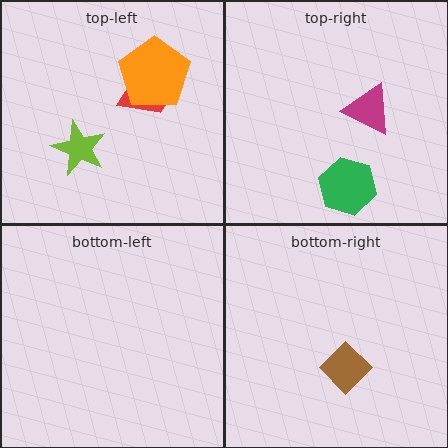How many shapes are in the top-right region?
2.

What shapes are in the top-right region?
The green hexagon, the magenta triangle.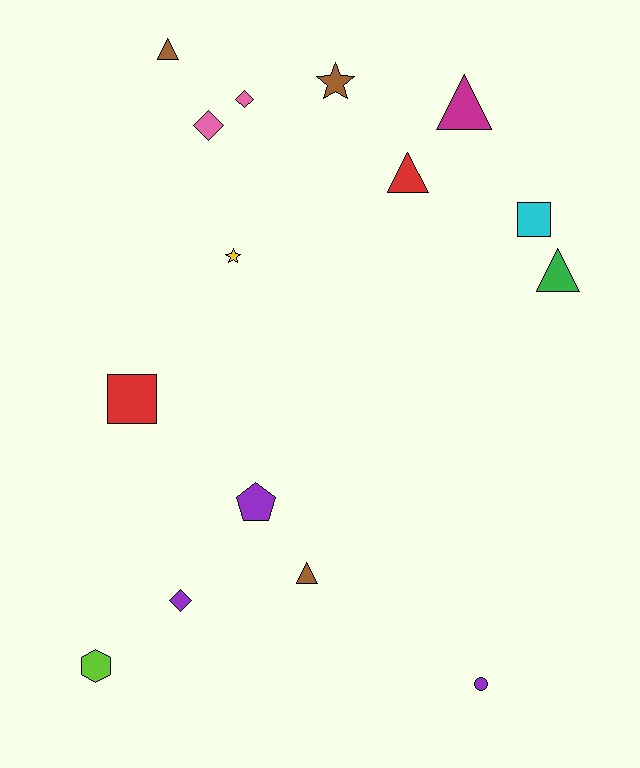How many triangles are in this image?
There are 5 triangles.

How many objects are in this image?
There are 15 objects.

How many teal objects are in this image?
There are no teal objects.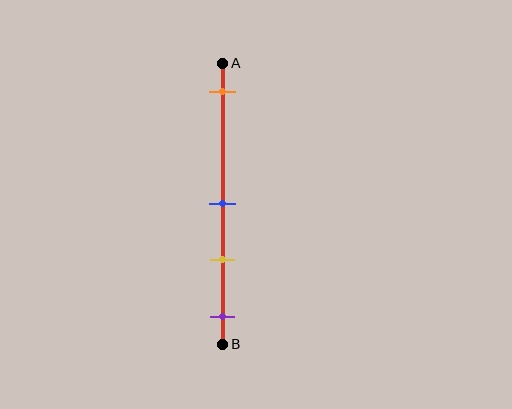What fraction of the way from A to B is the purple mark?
The purple mark is approximately 90% (0.9) of the way from A to B.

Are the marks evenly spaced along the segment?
No, the marks are not evenly spaced.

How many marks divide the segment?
There are 4 marks dividing the segment.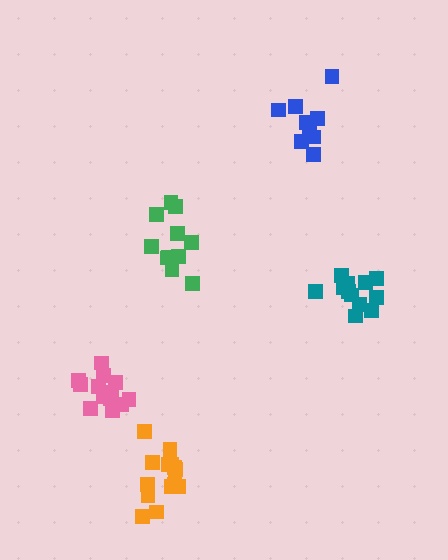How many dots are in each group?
Group 1: 14 dots, Group 2: 9 dots, Group 3: 12 dots, Group 4: 11 dots, Group 5: 14 dots (60 total).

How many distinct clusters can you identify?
There are 5 distinct clusters.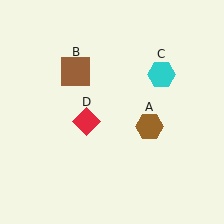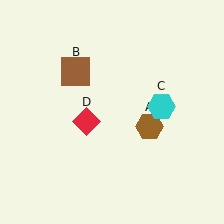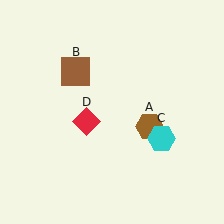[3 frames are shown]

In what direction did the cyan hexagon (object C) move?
The cyan hexagon (object C) moved down.